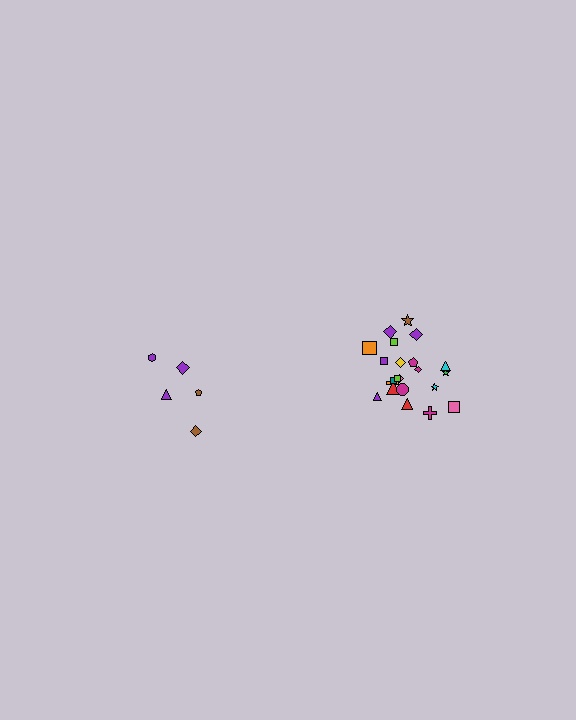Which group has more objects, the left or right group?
The right group.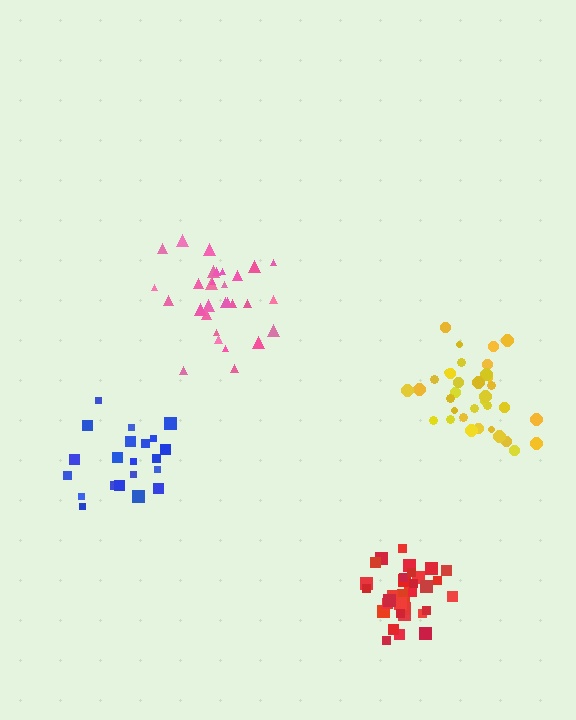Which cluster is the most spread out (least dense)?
Blue.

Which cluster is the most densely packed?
Red.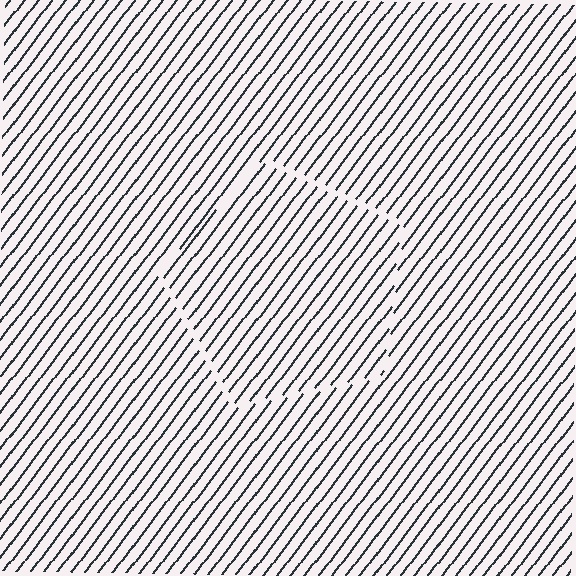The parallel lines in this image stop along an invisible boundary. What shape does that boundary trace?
An illusory pentagon. The interior of the shape contains the same grating, shifted by half a period — the contour is defined by the phase discontinuity where line-ends from the inner and outer gratings abut.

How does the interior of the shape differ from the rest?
The interior of the shape contains the same grating, shifted by half a period — the contour is defined by the phase discontinuity where line-ends from the inner and outer gratings abut.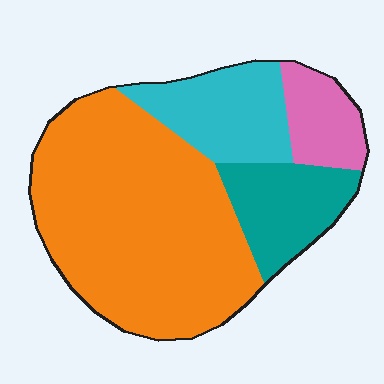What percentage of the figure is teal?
Teal covers roughly 15% of the figure.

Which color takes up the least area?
Pink, at roughly 10%.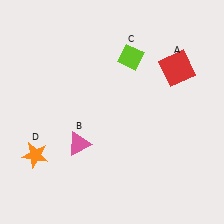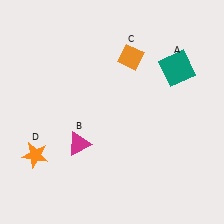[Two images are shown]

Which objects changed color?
A changed from red to teal. B changed from pink to magenta. C changed from lime to orange.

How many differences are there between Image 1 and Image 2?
There are 3 differences between the two images.